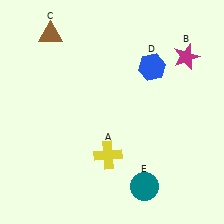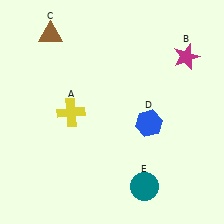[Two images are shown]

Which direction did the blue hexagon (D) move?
The blue hexagon (D) moved down.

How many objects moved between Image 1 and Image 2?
2 objects moved between the two images.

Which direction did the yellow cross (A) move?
The yellow cross (A) moved up.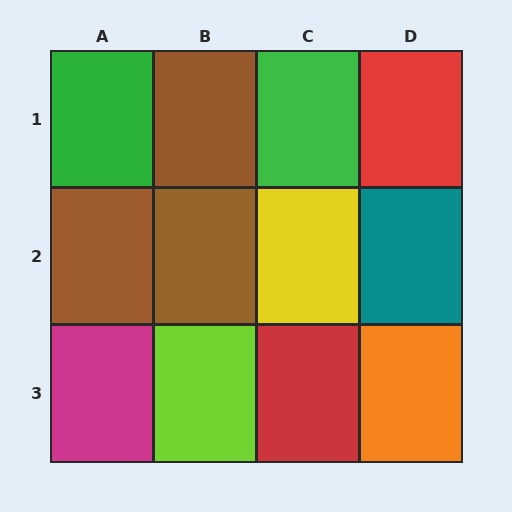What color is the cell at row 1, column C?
Green.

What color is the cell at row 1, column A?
Green.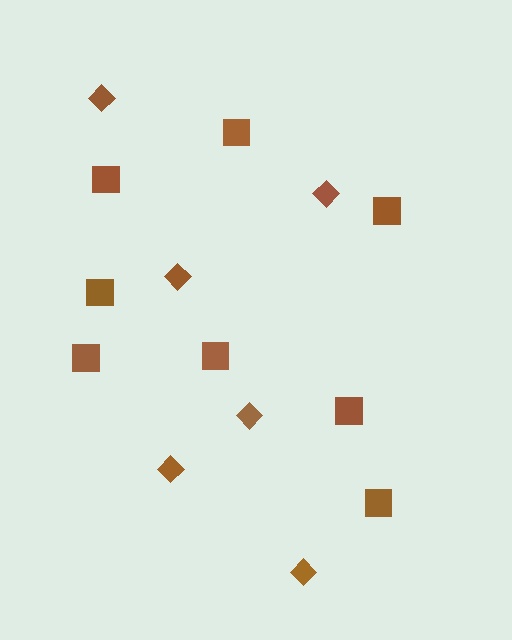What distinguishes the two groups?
There are 2 groups: one group of squares (8) and one group of diamonds (6).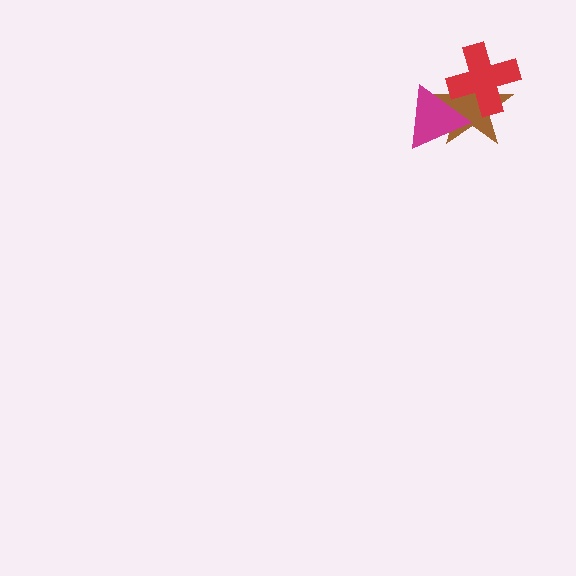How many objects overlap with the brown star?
2 objects overlap with the brown star.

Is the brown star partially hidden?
Yes, it is partially covered by another shape.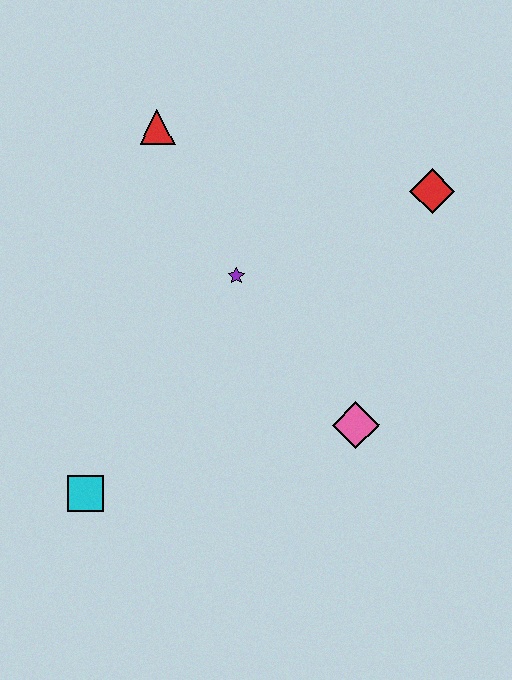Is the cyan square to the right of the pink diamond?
No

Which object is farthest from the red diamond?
The cyan square is farthest from the red diamond.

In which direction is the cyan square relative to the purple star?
The cyan square is below the purple star.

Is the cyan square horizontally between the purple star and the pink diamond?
No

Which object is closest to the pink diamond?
The purple star is closest to the pink diamond.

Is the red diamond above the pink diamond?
Yes